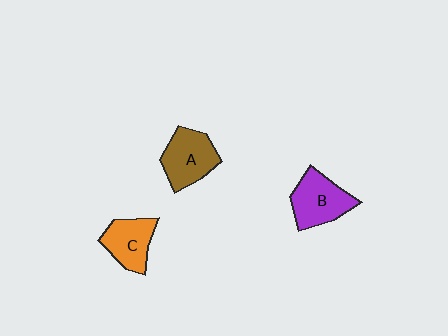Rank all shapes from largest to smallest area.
From largest to smallest: B (purple), A (brown), C (orange).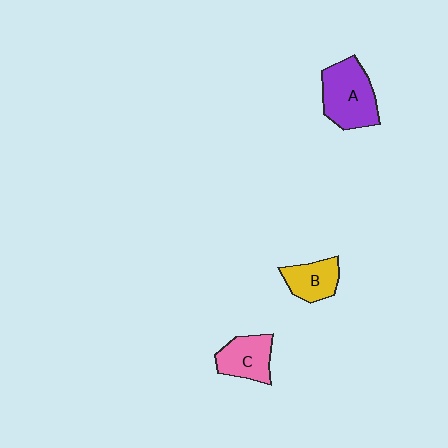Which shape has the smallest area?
Shape B (yellow).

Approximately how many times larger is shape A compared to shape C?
Approximately 1.5 times.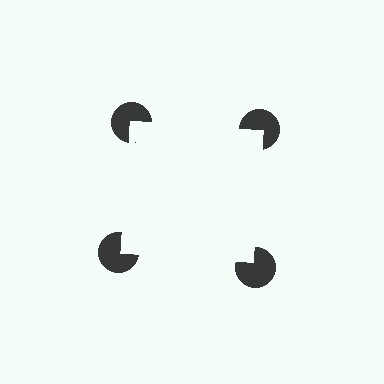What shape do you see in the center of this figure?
An illusory square — its edges are inferred from the aligned wedge cuts in the pac-man discs, not physically drawn.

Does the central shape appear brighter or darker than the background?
It typically appears slightly brighter than the background, even though no actual brightness change is drawn.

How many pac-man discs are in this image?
There are 4 — one at each vertex of the illusory square.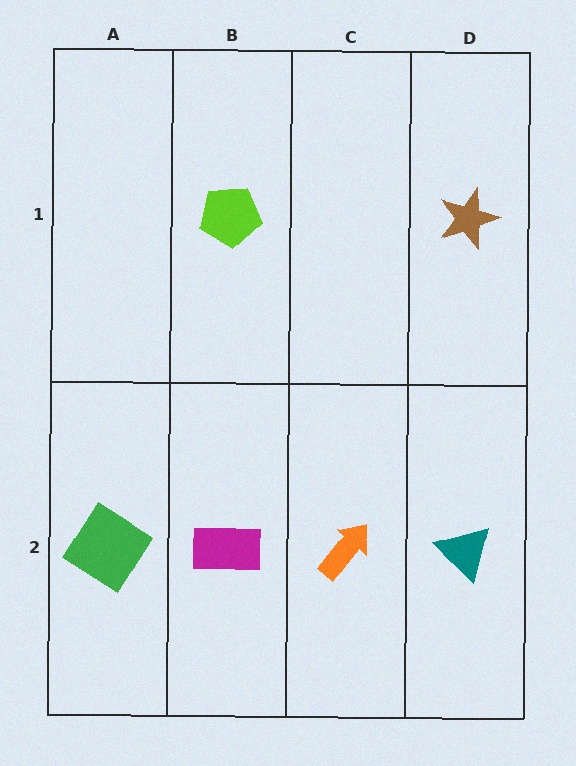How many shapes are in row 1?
2 shapes.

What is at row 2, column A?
A green diamond.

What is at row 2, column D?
A teal triangle.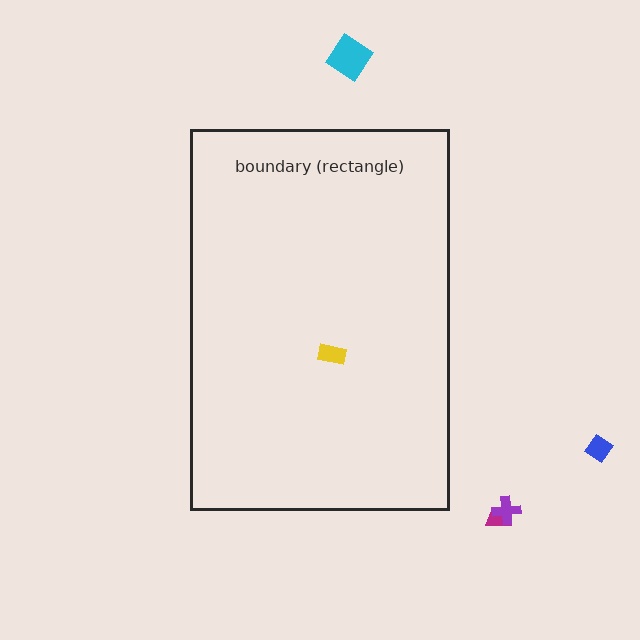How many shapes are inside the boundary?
1 inside, 4 outside.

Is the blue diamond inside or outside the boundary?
Outside.